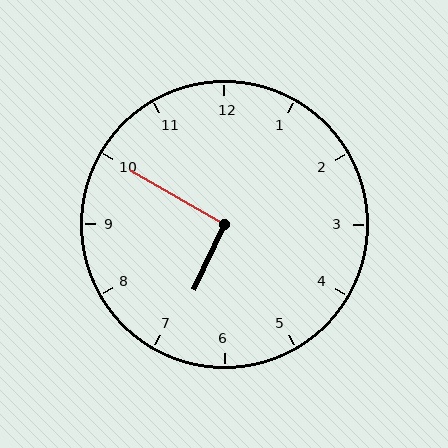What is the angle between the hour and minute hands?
Approximately 95 degrees.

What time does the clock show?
6:50.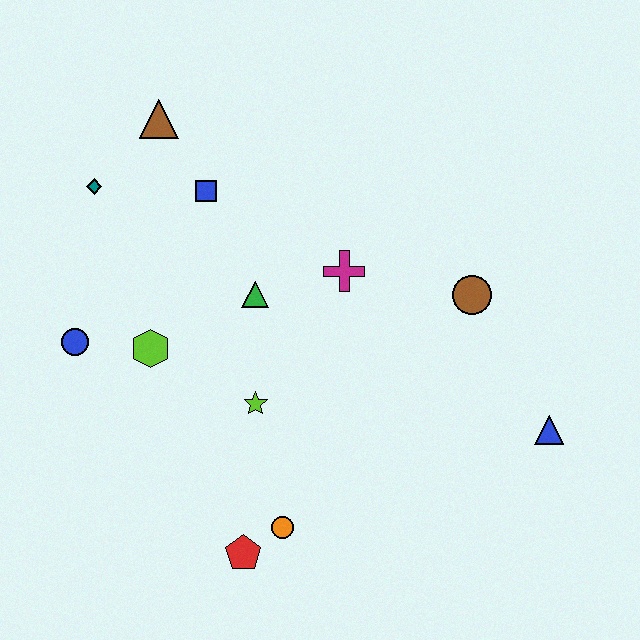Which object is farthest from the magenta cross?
The red pentagon is farthest from the magenta cross.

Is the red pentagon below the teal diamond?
Yes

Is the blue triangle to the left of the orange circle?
No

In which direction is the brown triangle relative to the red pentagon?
The brown triangle is above the red pentagon.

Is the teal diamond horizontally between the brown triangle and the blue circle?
Yes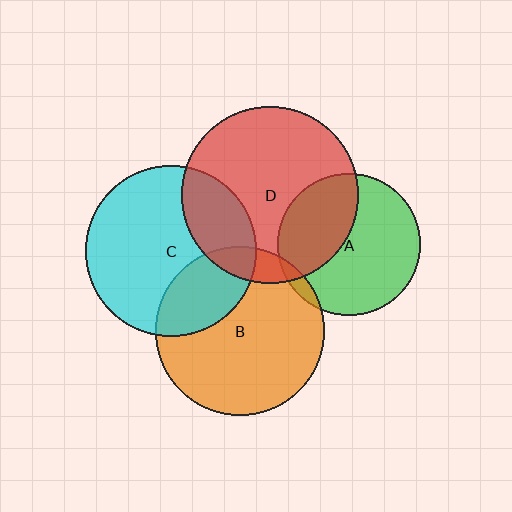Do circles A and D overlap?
Yes.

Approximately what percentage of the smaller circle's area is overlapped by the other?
Approximately 40%.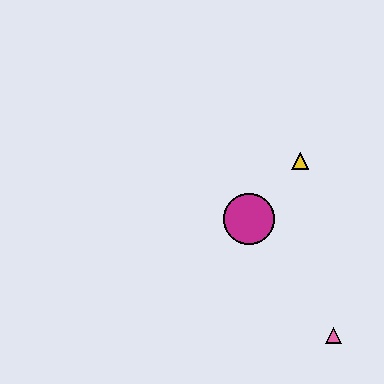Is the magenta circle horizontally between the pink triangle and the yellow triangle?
No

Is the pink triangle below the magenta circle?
Yes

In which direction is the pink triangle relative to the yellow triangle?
The pink triangle is below the yellow triangle.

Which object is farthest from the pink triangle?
The yellow triangle is farthest from the pink triangle.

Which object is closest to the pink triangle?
The magenta circle is closest to the pink triangle.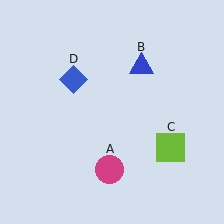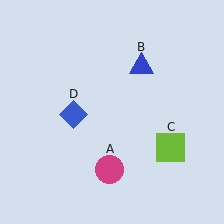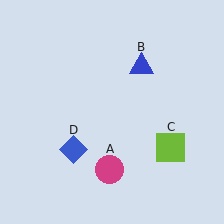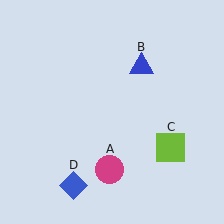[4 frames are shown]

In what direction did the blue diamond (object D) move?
The blue diamond (object D) moved down.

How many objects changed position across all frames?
1 object changed position: blue diamond (object D).